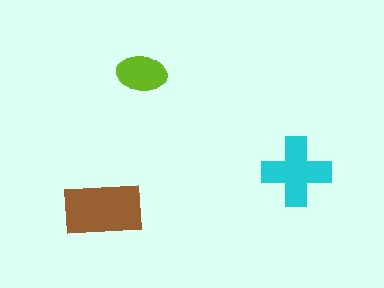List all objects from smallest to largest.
The lime ellipse, the cyan cross, the brown rectangle.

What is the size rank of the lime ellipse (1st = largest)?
3rd.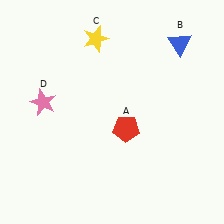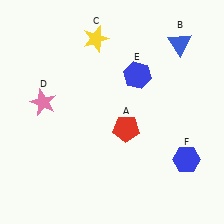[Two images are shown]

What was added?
A blue hexagon (E), a blue hexagon (F) were added in Image 2.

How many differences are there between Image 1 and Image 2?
There are 2 differences between the two images.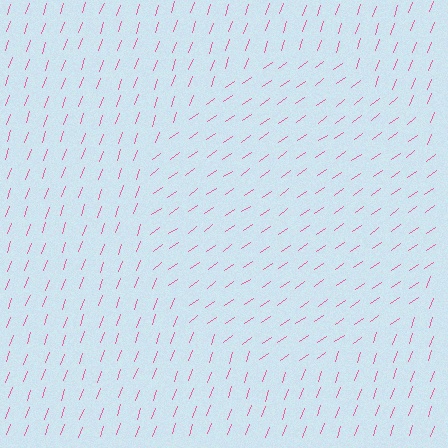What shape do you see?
I see a circle.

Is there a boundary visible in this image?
Yes, there is a texture boundary formed by a change in line orientation.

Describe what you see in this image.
The image is filled with small pink line segments. A circle region in the image has lines oriented differently from the surrounding lines, creating a visible texture boundary.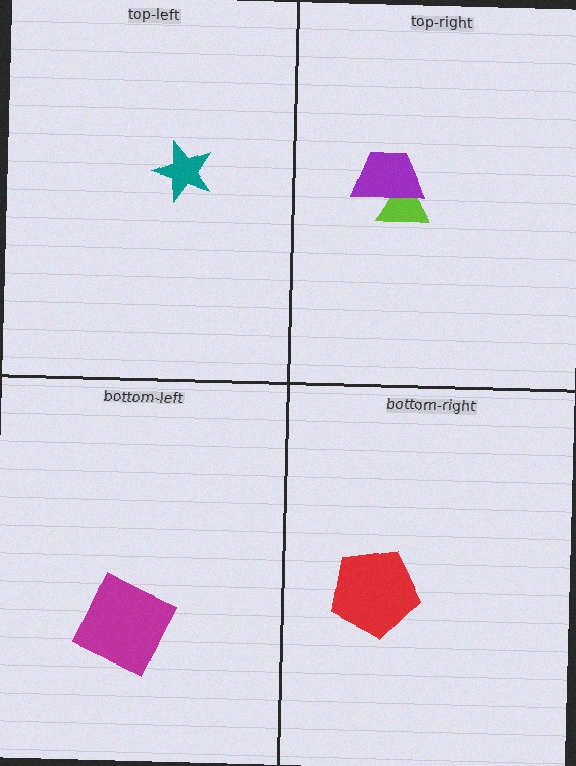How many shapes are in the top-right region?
2.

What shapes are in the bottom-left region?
The magenta square.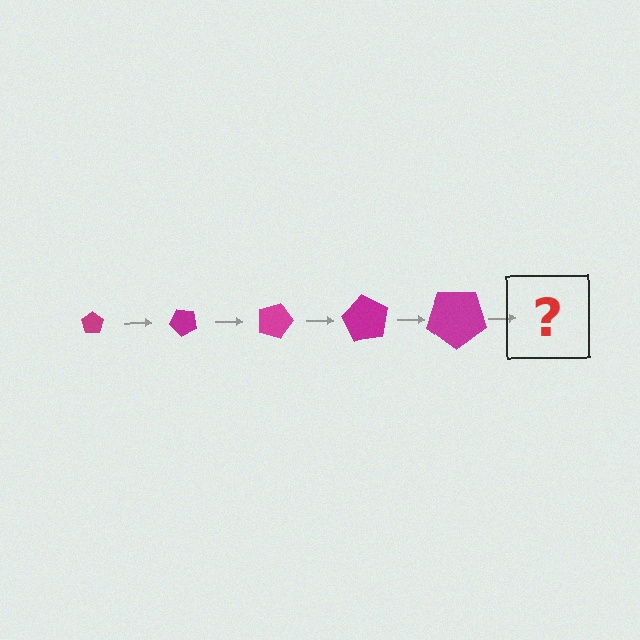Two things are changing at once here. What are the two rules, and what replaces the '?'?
The two rules are that the pentagon grows larger each step and it rotates 45 degrees each step. The '?' should be a pentagon, larger than the previous one and rotated 225 degrees from the start.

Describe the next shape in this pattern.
It should be a pentagon, larger than the previous one and rotated 225 degrees from the start.